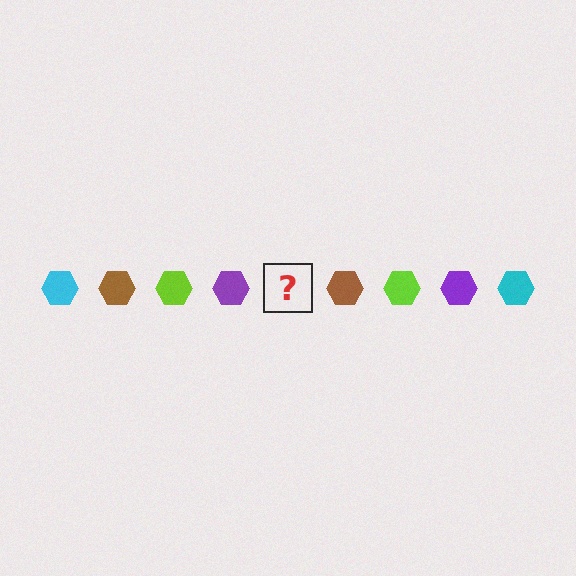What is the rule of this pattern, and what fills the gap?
The rule is that the pattern cycles through cyan, brown, lime, purple hexagons. The gap should be filled with a cyan hexagon.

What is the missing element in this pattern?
The missing element is a cyan hexagon.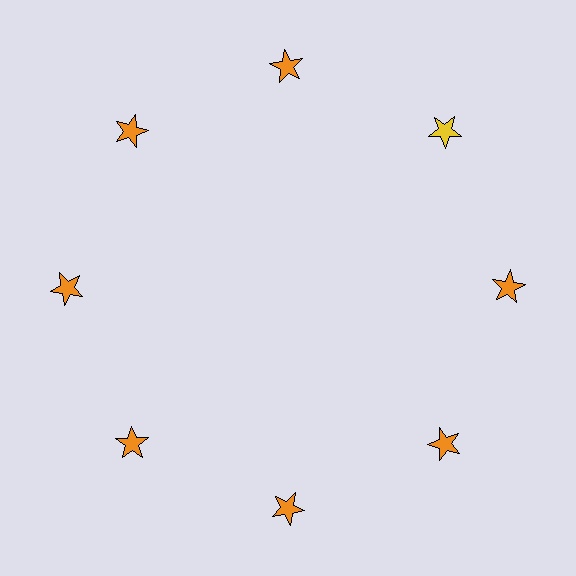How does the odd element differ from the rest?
It has a different color: yellow instead of orange.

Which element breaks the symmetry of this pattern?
The yellow star at roughly the 2 o'clock position breaks the symmetry. All other shapes are orange stars.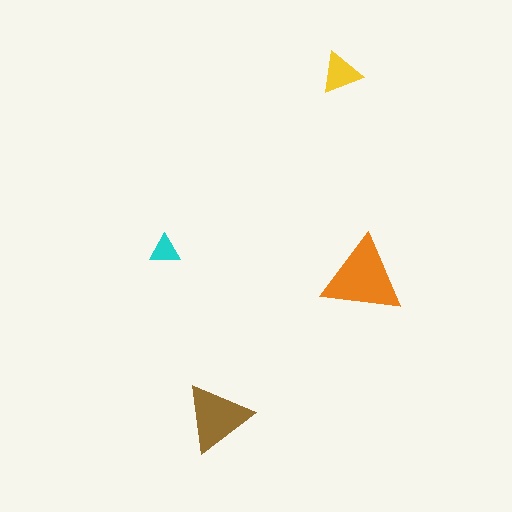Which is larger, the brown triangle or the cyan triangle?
The brown one.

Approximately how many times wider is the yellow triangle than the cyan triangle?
About 1.5 times wider.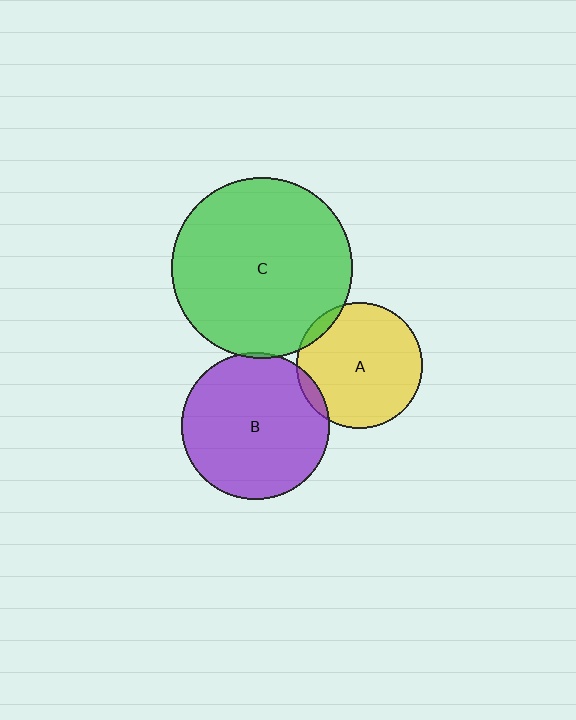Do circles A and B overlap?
Yes.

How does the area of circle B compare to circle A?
Approximately 1.4 times.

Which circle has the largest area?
Circle C (green).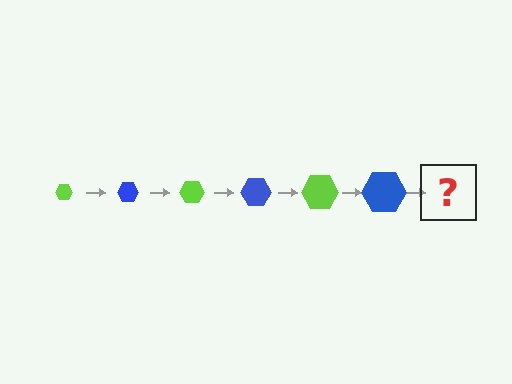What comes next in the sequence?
The next element should be a lime hexagon, larger than the previous one.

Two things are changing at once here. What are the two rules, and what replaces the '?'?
The two rules are that the hexagon grows larger each step and the color cycles through lime and blue. The '?' should be a lime hexagon, larger than the previous one.